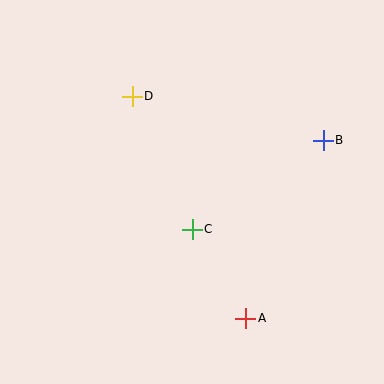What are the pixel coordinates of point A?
Point A is at (246, 318).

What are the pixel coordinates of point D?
Point D is at (132, 96).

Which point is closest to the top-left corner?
Point D is closest to the top-left corner.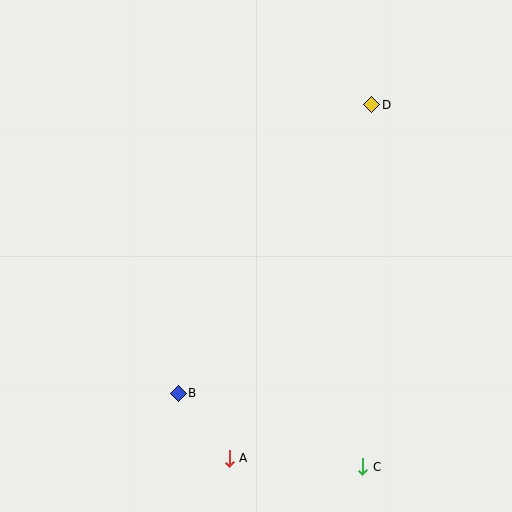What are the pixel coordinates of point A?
Point A is at (229, 458).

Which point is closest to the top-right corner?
Point D is closest to the top-right corner.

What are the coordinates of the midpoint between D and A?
The midpoint between D and A is at (300, 281).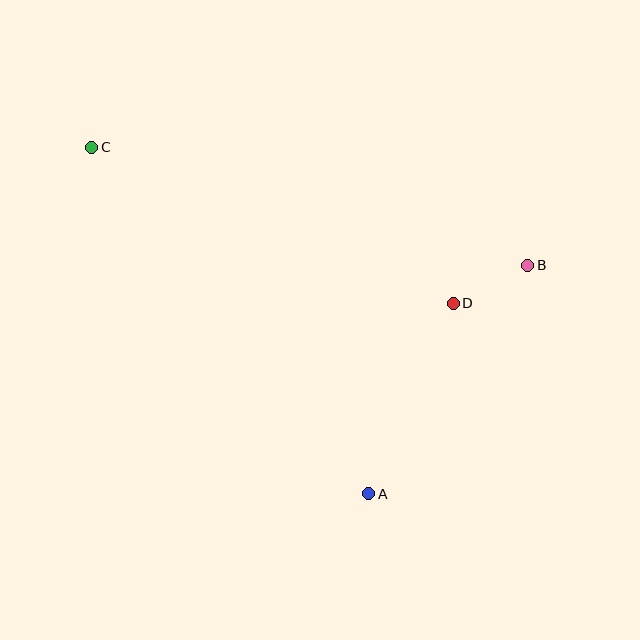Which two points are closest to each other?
Points B and D are closest to each other.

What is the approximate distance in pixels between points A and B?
The distance between A and B is approximately 278 pixels.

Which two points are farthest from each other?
Points B and C are farthest from each other.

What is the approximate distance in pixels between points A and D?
The distance between A and D is approximately 208 pixels.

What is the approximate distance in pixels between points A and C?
The distance between A and C is approximately 444 pixels.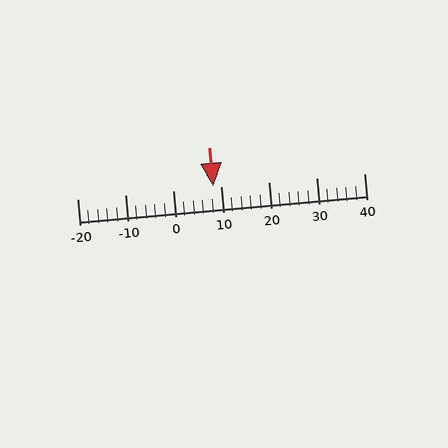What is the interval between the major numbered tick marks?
The major tick marks are spaced 10 units apart.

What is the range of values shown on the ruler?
The ruler shows values from -20 to 40.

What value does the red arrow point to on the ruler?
The red arrow points to approximately 8.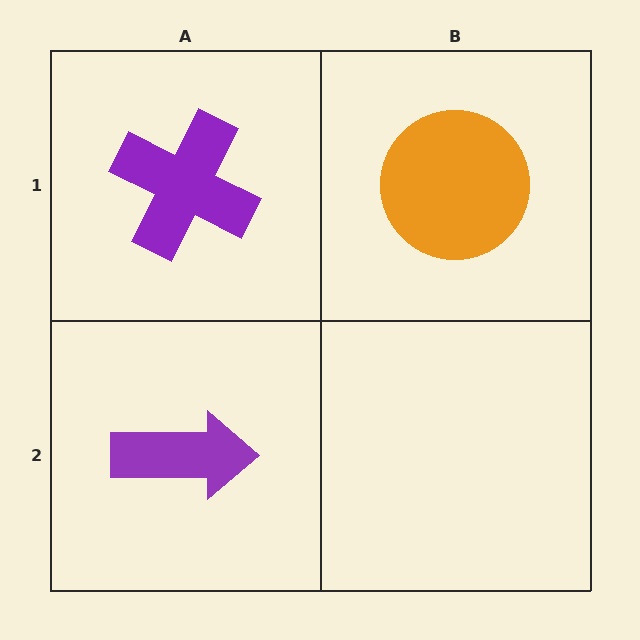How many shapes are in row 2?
1 shape.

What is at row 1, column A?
A purple cross.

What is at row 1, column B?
An orange circle.